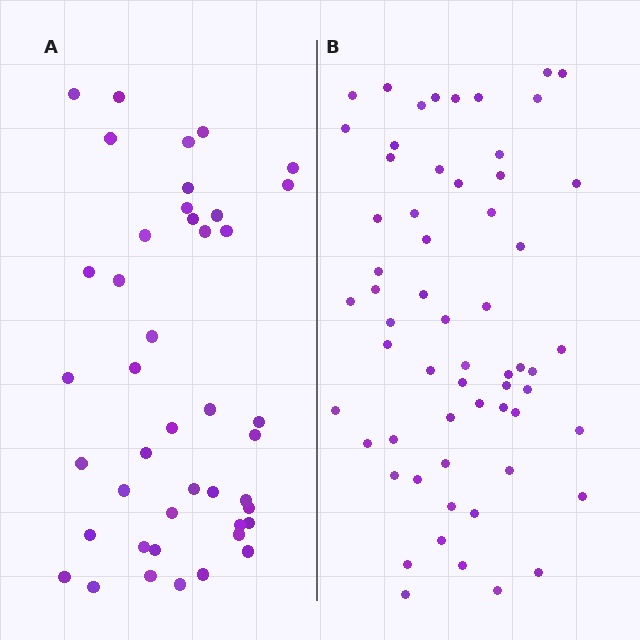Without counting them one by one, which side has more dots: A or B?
Region B (the right region) has more dots.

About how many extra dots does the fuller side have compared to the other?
Region B has approximately 15 more dots than region A.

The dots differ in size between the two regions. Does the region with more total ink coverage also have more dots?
No. Region A has more total ink coverage because its dots are larger, but region B actually contains more individual dots. Total area can be misleading — the number of items is what matters here.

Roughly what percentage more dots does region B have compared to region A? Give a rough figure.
About 40% more.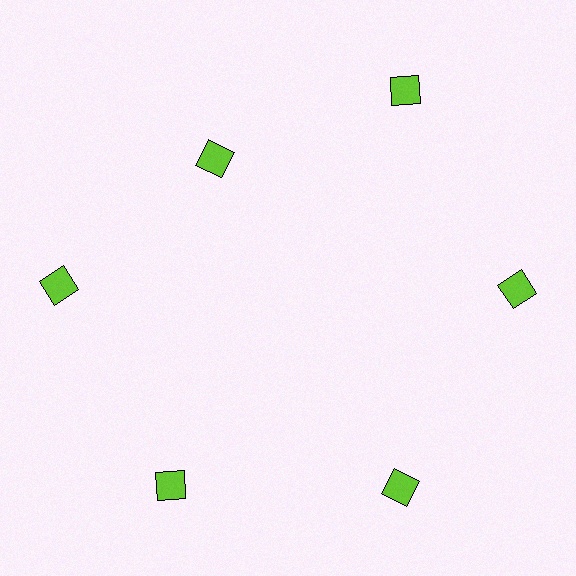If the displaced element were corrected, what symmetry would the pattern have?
It would have 6-fold rotational symmetry — the pattern would map onto itself every 60 degrees.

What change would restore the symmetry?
The symmetry would be restored by moving it outward, back onto the ring so that all 6 squares sit at equal angles and equal distance from the center.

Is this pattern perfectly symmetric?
No. The 6 lime squares are arranged in a ring, but one element near the 11 o'clock position is pulled inward toward the center, breaking the 6-fold rotational symmetry.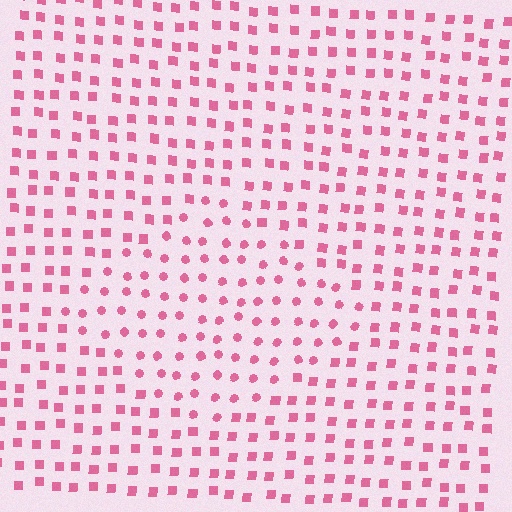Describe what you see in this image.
The image is filled with small pink elements arranged in a uniform grid. A diamond-shaped region contains circles, while the surrounding area contains squares. The boundary is defined purely by the change in element shape.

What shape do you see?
I see a diamond.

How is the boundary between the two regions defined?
The boundary is defined by a change in element shape: circles inside vs. squares outside. All elements share the same color and spacing.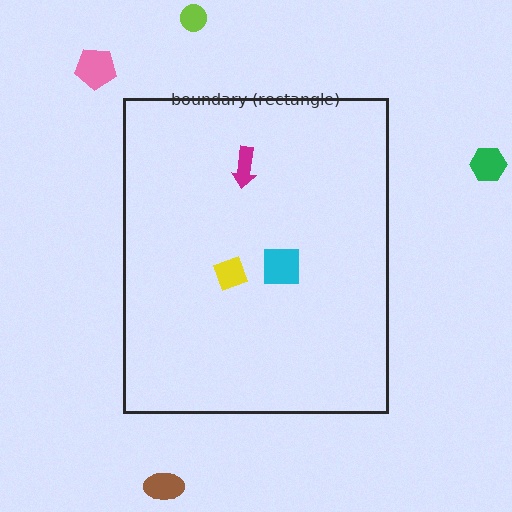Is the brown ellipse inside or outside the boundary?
Outside.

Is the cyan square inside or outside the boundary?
Inside.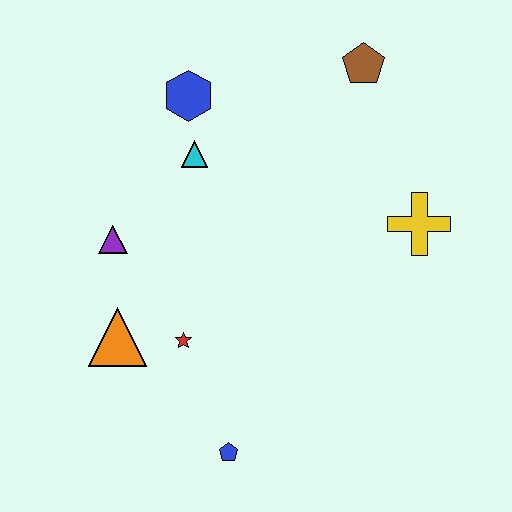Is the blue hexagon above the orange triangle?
Yes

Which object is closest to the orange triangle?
The red star is closest to the orange triangle.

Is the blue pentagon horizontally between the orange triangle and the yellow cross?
Yes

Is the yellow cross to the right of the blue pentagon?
Yes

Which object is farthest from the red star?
The brown pentagon is farthest from the red star.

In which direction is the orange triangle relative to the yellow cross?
The orange triangle is to the left of the yellow cross.